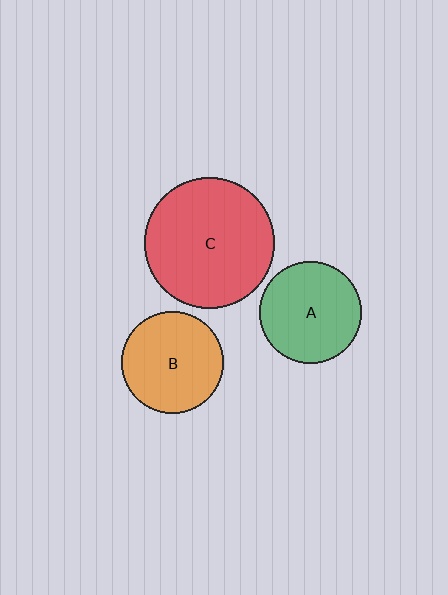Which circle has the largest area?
Circle C (red).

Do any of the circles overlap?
No, none of the circles overlap.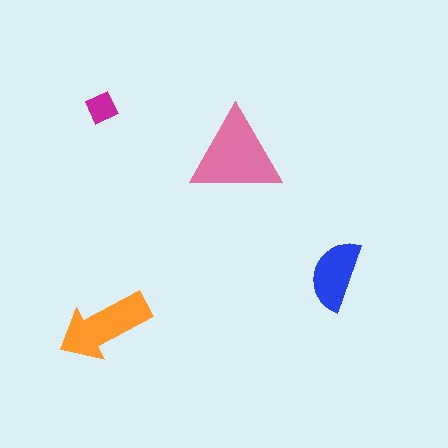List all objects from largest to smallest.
The pink triangle, the orange arrow, the blue semicircle, the magenta diamond.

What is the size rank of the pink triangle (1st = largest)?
1st.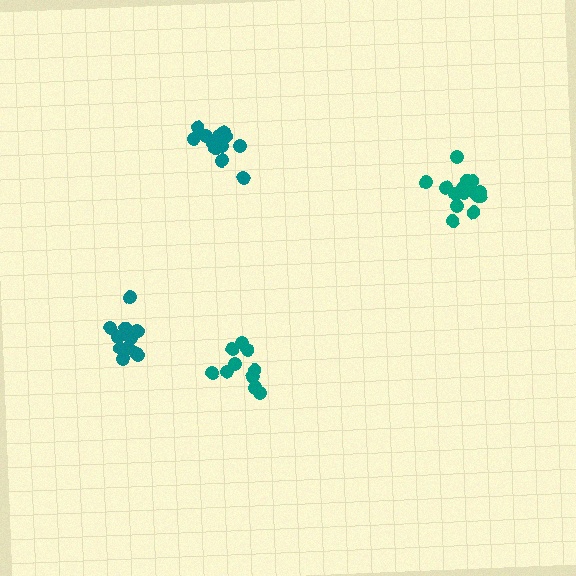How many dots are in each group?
Group 1: 15 dots, Group 2: 10 dots, Group 3: 13 dots, Group 4: 16 dots (54 total).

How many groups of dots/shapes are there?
There are 4 groups.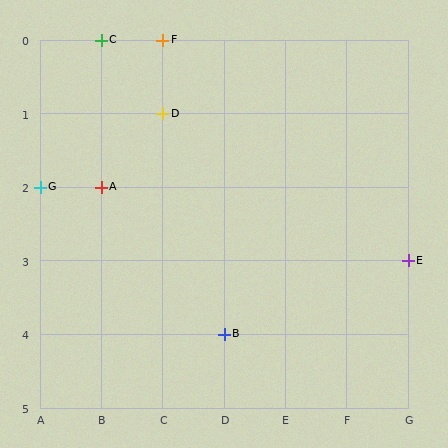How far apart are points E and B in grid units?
Points E and B are 3 columns and 1 row apart (about 3.2 grid units diagonally).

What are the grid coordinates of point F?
Point F is at grid coordinates (C, 0).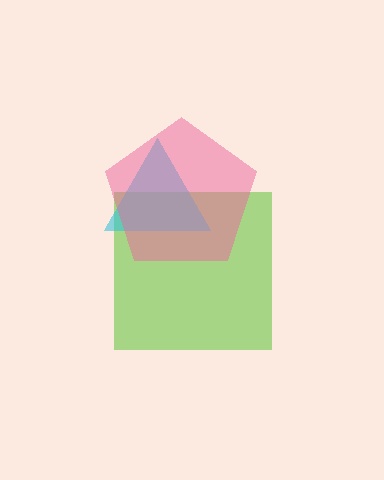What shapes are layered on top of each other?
The layered shapes are: a lime square, a cyan triangle, a pink pentagon.